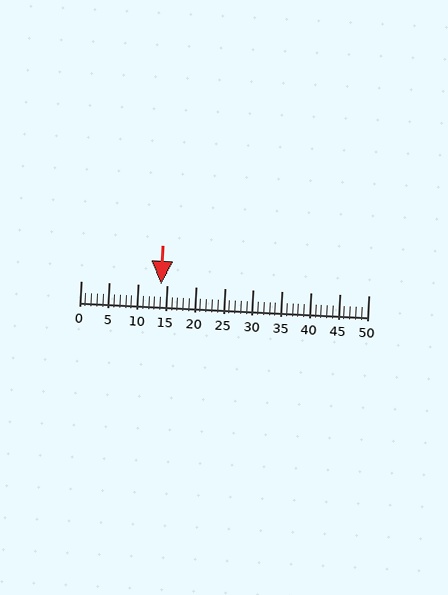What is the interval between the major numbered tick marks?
The major tick marks are spaced 5 units apart.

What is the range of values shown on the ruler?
The ruler shows values from 0 to 50.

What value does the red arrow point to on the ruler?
The red arrow points to approximately 14.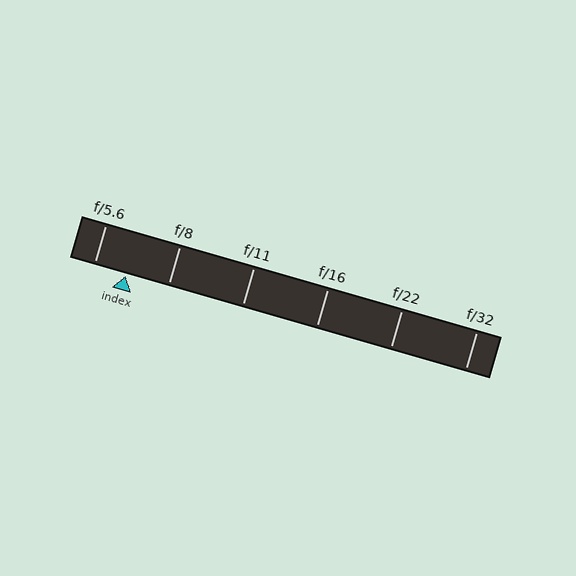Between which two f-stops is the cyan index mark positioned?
The index mark is between f/5.6 and f/8.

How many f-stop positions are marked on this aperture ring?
There are 6 f-stop positions marked.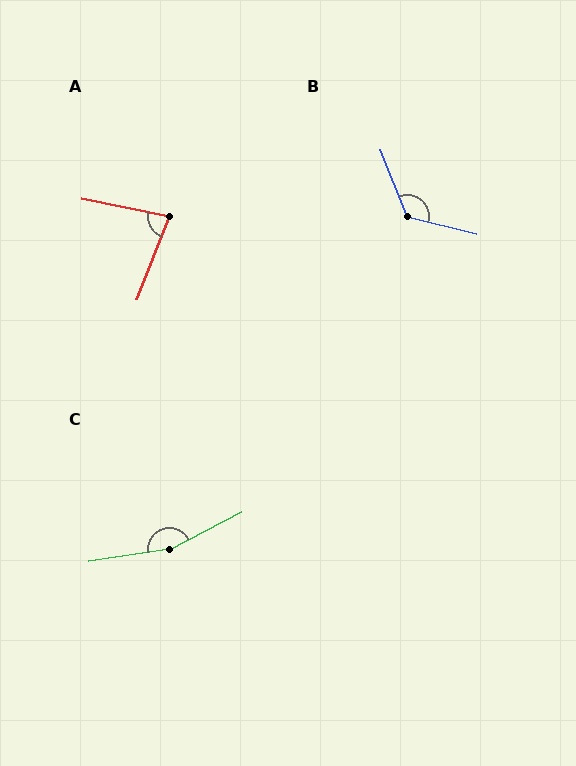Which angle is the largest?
C, at approximately 160 degrees.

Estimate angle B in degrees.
Approximately 125 degrees.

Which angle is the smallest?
A, at approximately 80 degrees.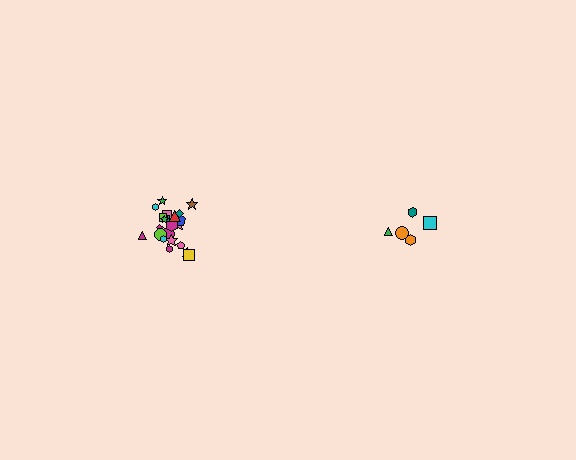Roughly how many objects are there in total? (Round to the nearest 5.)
Roughly 25 objects in total.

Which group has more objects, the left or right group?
The left group.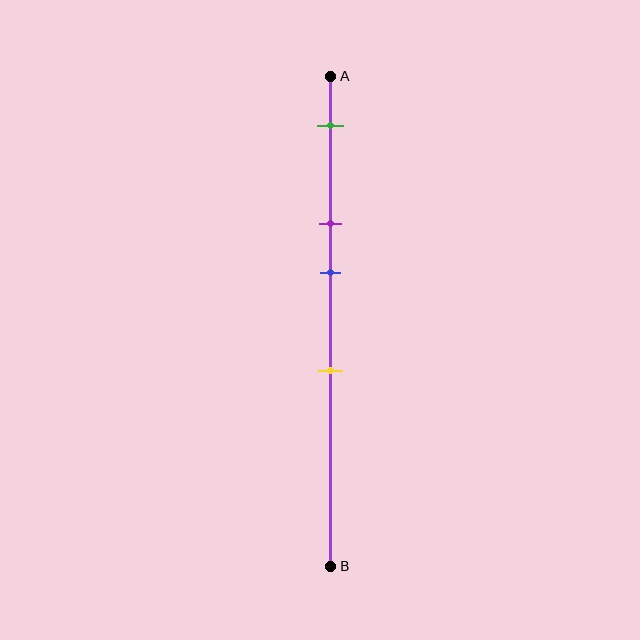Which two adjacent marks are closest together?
The purple and blue marks are the closest adjacent pair.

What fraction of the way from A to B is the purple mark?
The purple mark is approximately 30% (0.3) of the way from A to B.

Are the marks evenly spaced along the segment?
No, the marks are not evenly spaced.